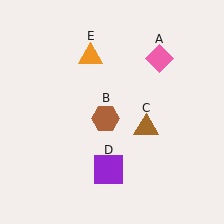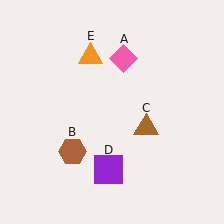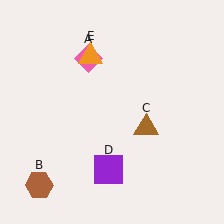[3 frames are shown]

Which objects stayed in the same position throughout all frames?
Brown triangle (object C) and purple square (object D) and orange triangle (object E) remained stationary.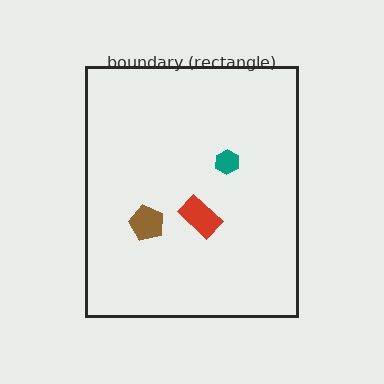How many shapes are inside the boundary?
3 inside, 0 outside.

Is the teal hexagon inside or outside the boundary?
Inside.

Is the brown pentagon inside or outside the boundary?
Inside.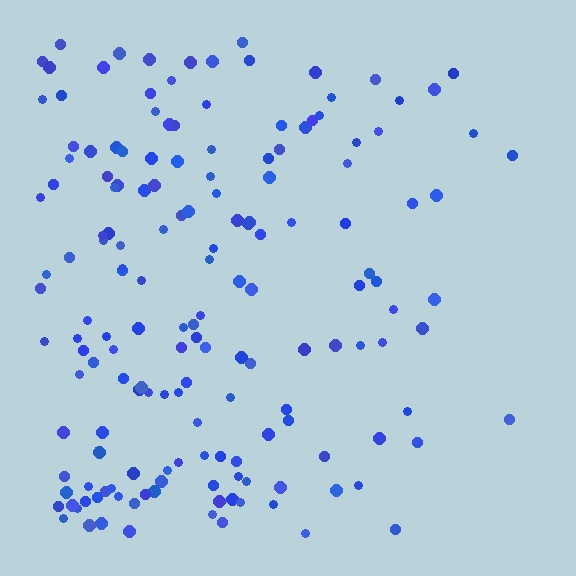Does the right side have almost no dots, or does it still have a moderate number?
Still a moderate number, just noticeably fewer than the left.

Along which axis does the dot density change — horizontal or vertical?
Horizontal.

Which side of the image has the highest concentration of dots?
The left.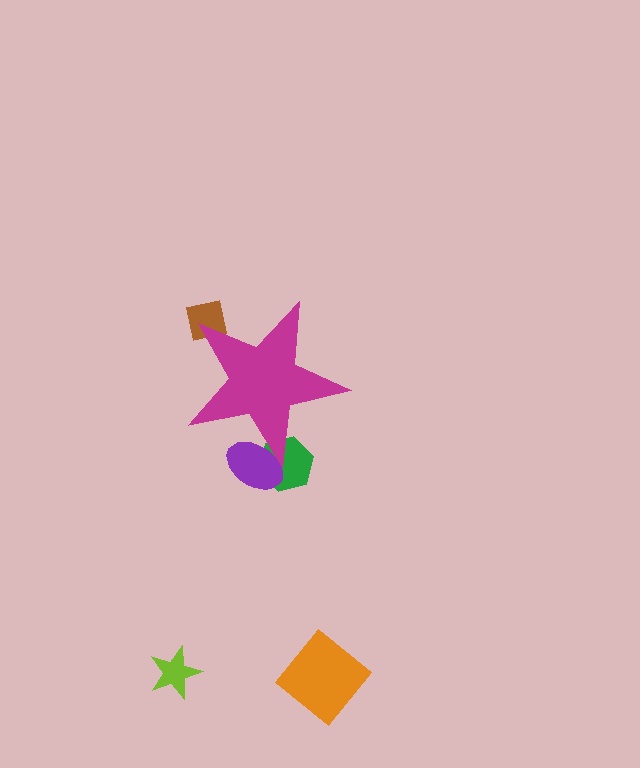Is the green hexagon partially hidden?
Yes, the green hexagon is partially hidden behind the magenta star.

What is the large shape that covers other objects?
A magenta star.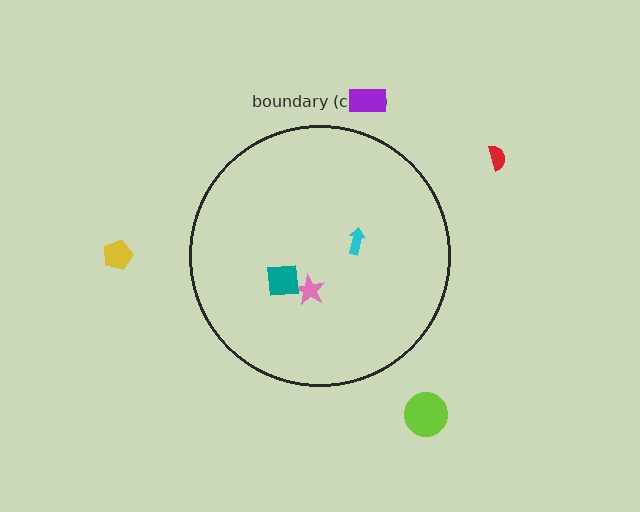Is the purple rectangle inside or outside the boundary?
Outside.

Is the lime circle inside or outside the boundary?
Outside.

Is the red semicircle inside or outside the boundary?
Outside.